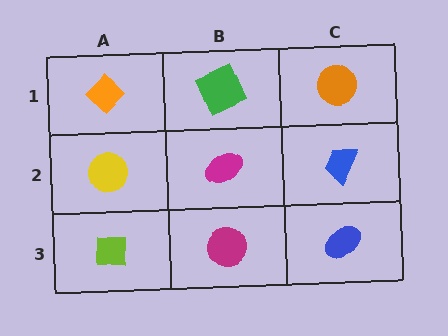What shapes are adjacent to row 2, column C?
An orange circle (row 1, column C), a blue ellipse (row 3, column C), a magenta ellipse (row 2, column B).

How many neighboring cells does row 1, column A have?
2.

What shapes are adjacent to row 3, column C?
A blue trapezoid (row 2, column C), a magenta circle (row 3, column B).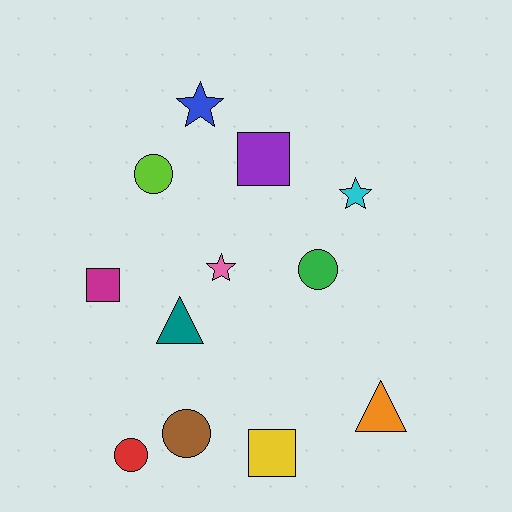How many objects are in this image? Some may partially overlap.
There are 12 objects.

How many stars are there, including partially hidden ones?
There are 3 stars.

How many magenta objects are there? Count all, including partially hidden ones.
There is 1 magenta object.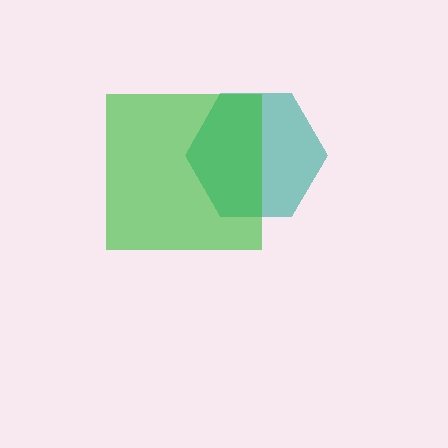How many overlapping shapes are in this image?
There are 2 overlapping shapes in the image.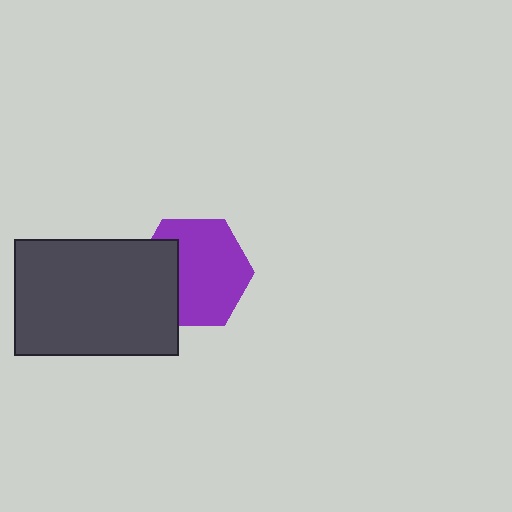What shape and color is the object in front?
The object in front is a dark gray rectangle.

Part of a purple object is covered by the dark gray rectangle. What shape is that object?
It is a hexagon.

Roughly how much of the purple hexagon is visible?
Most of it is visible (roughly 70%).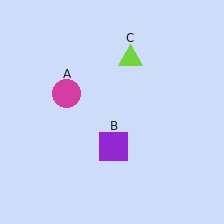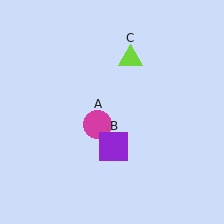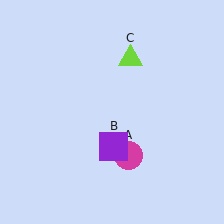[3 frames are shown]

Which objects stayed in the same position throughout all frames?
Purple square (object B) and lime triangle (object C) remained stationary.